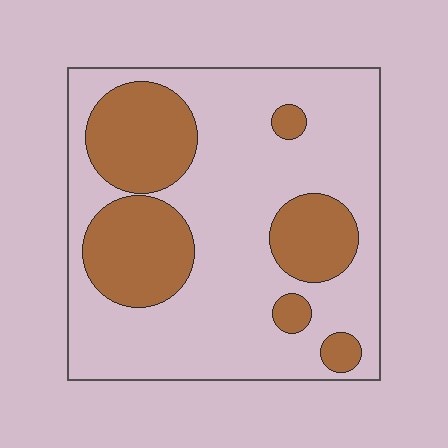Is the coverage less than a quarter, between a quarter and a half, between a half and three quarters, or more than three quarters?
Between a quarter and a half.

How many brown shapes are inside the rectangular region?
6.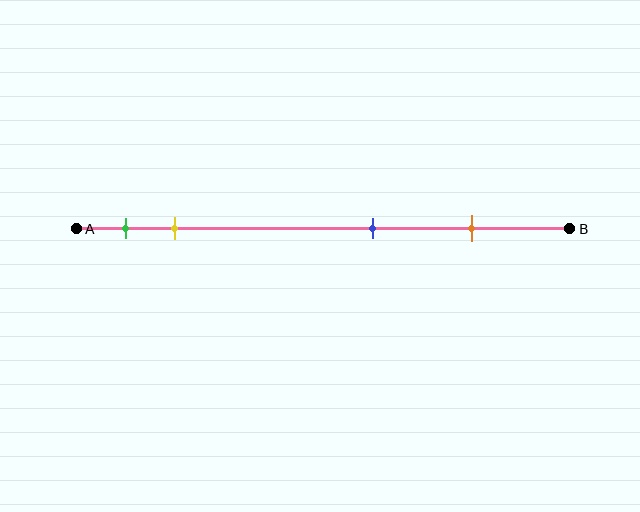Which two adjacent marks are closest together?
The green and yellow marks are the closest adjacent pair.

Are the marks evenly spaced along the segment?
No, the marks are not evenly spaced.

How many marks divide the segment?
There are 4 marks dividing the segment.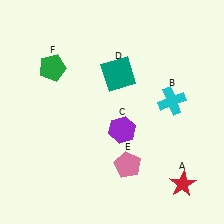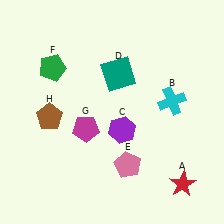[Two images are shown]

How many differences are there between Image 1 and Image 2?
There are 2 differences between the two images.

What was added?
A magenta pentagon (G), a brown pentagon (H) were added in Image 2.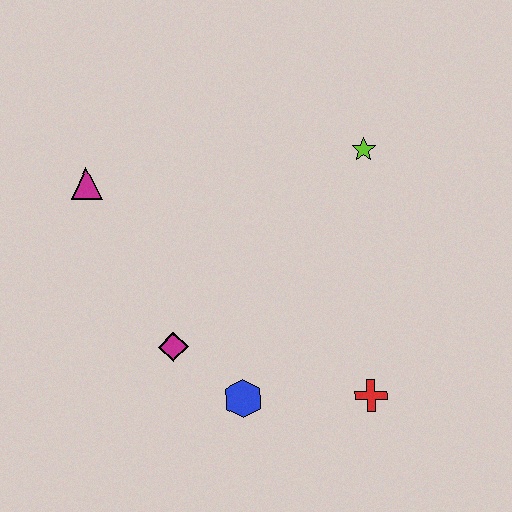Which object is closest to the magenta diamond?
The blue hexagon is closest to the magenta diamond.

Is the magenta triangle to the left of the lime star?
Yes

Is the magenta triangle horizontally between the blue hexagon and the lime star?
No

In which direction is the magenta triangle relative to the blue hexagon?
The magenta triangle is above the blue hexagon.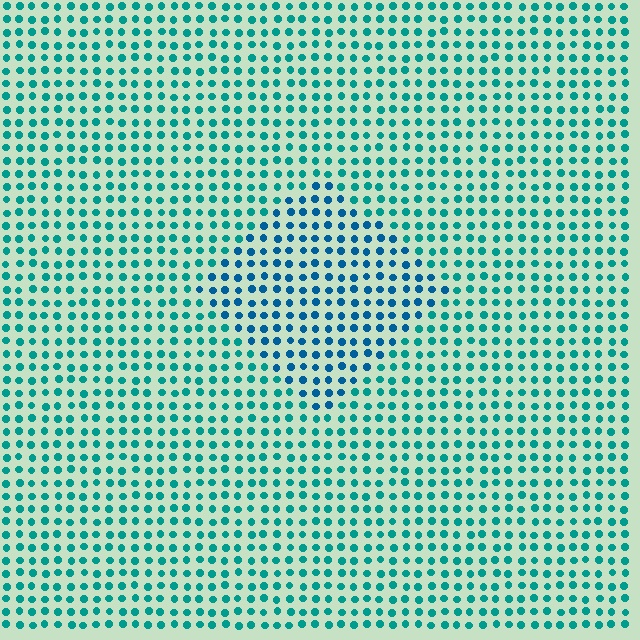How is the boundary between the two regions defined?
The boundary is defined purely by a slight shift in hue (about 28 degrees). Spacing, size, and orientation are identical on both sides.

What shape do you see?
I see a diamond.